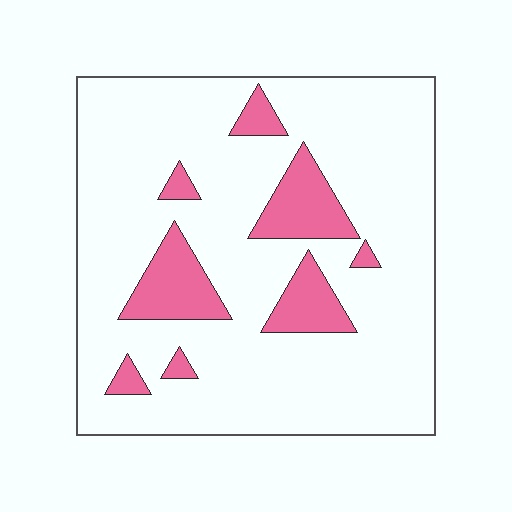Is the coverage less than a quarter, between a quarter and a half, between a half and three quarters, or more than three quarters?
Less than a quarter.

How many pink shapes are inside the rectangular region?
8.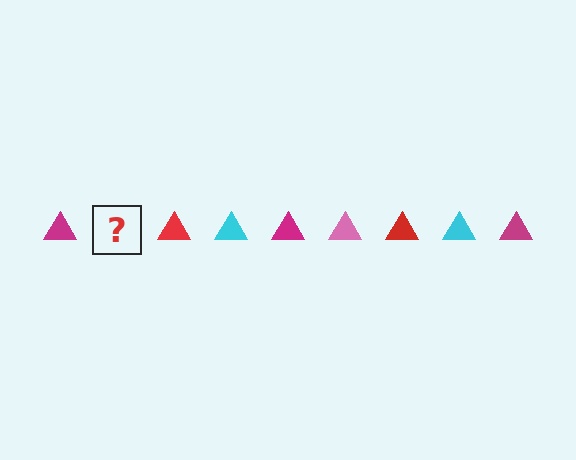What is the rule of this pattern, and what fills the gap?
The rule is that the pattern cycles through magenta, pink, red, cyan triangles. The gap should be filled with a pink triangle.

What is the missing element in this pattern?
The missing element is a pink triangle.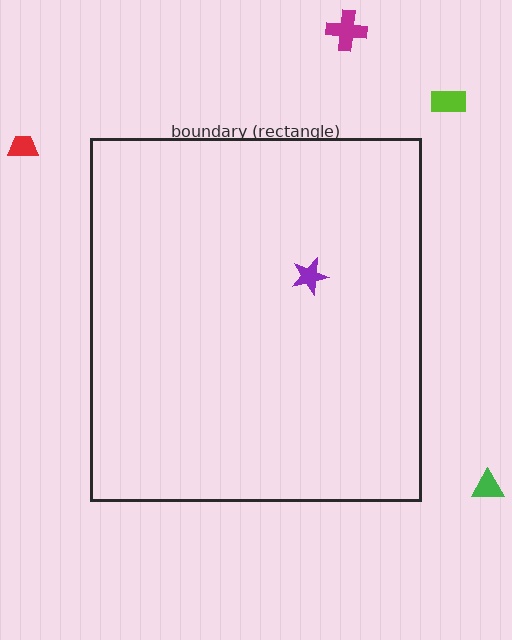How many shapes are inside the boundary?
1 inside, 4 outside.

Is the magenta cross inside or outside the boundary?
Outside.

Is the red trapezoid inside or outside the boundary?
Outside.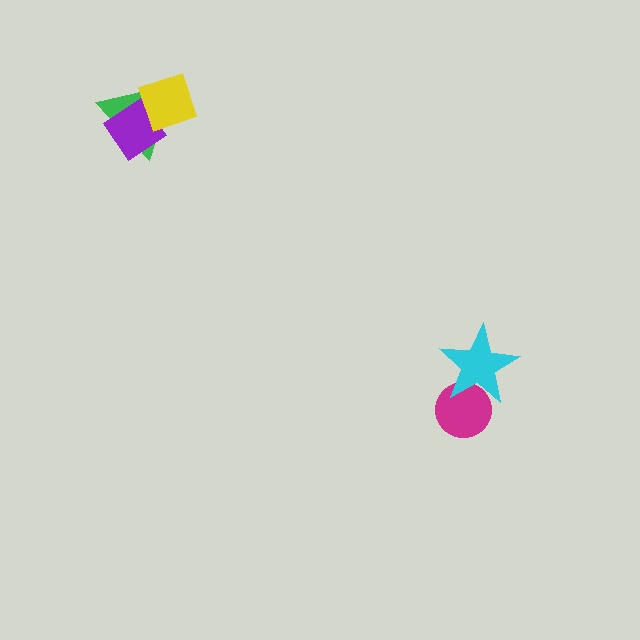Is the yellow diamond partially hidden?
No, no other shape covers it.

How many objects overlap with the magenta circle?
1 object overlaps with the magenta circle.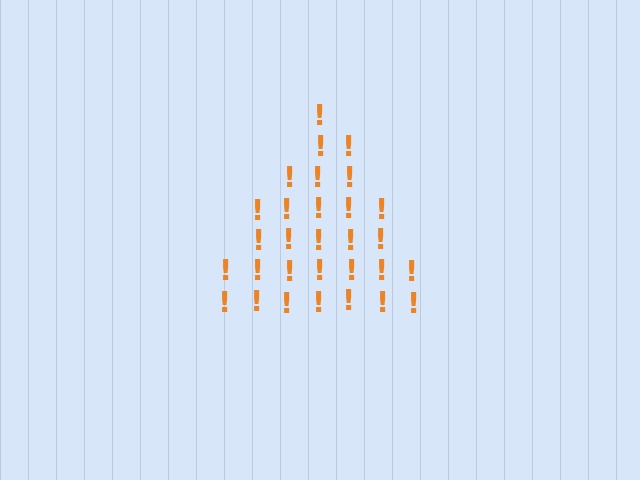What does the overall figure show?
The overall figure shows a triangle.